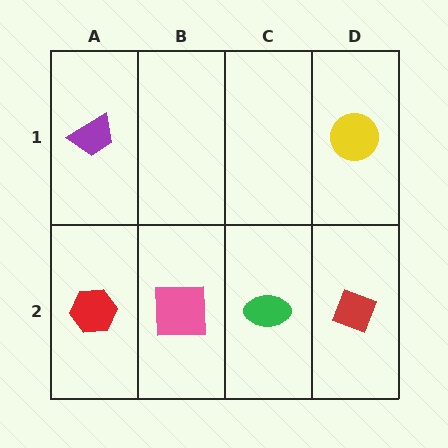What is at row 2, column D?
A red diamond.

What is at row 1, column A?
A purple trapezoid.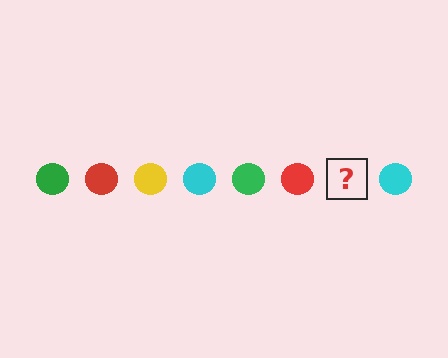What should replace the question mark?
The question mark should be replaced with a yellow circle.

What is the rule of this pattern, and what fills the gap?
The rule is that the pattern cycles through green, red, yellow, cyan circles. The gap should be filled with a yellow circle.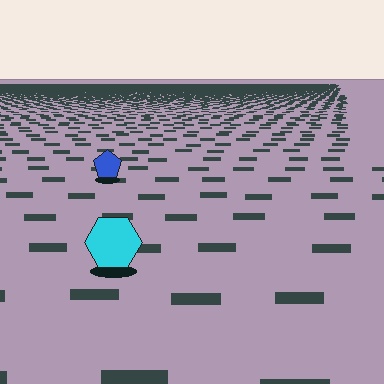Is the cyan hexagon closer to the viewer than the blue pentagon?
Yes. The cyan hexagon is closer — you can tell from the texture gradient: the ground texture is coarser near it.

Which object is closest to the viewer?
The cyan hexagon is closest. The texture marks near it are larger and more spread out.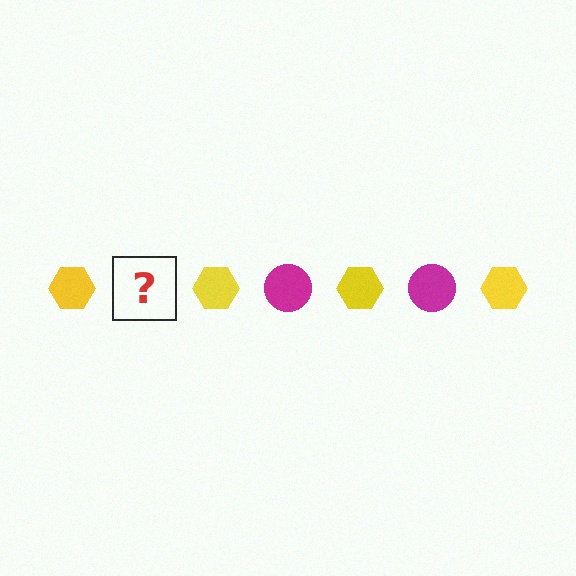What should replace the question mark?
The question mark should be replaced with a magenta circle.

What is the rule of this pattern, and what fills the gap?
The rule is that the pattern alternates between yellow hexagon and magenta circle. The gap should be filled with a magenta circle.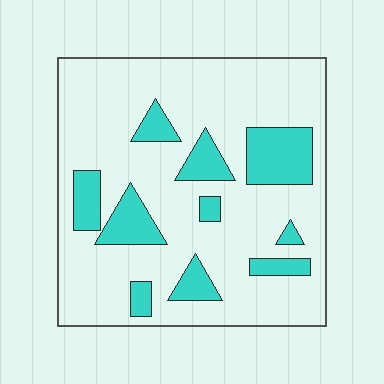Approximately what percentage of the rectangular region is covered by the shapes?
Approximately 20%.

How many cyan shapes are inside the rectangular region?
10.